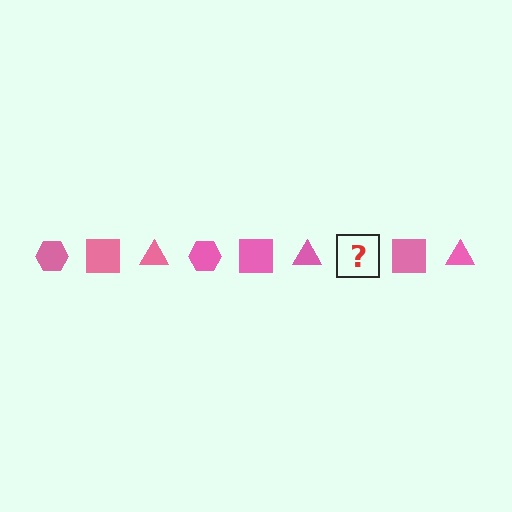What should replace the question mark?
The question mark should be replaced with a pink hexagon.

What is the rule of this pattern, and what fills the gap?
The rule is that the pattern cycles through hexagon, square, triangle shapes in pink. The gap should be filled with a pink hexagon.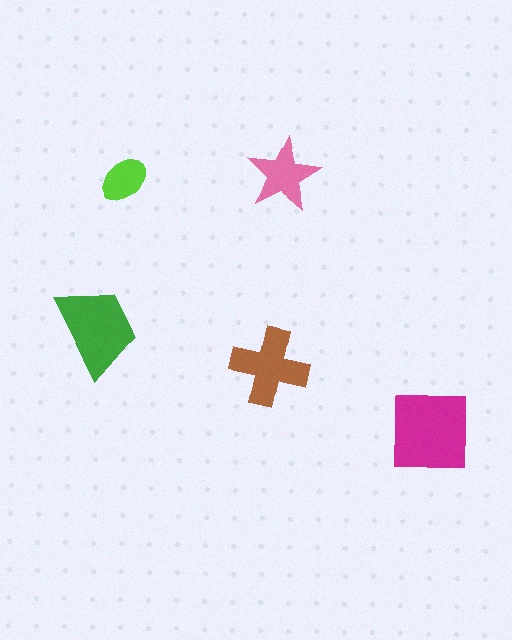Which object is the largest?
The magenta square.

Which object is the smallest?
The lime ellipse.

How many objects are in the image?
There are 5 objects in the image.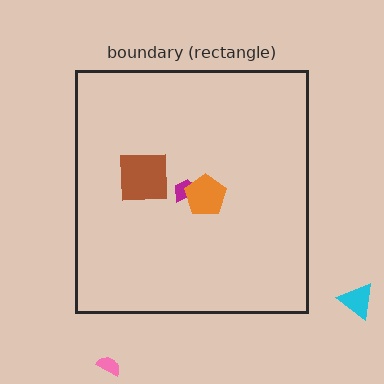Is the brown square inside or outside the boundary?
Inside.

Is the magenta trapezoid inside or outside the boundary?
Inside.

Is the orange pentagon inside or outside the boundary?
Inside.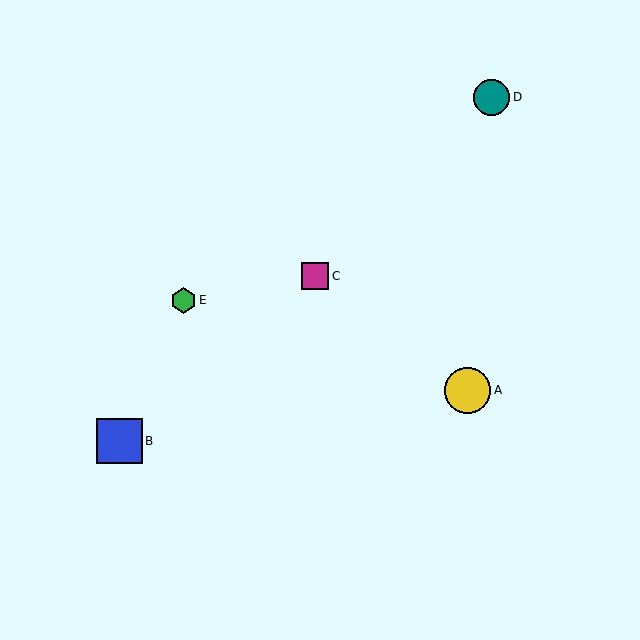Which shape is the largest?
The yellow circle (labeled A) is the largest.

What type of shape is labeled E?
Shape E is a green hexagon.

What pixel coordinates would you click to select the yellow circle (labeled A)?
Click at (468, 390) to select the yellow circle A.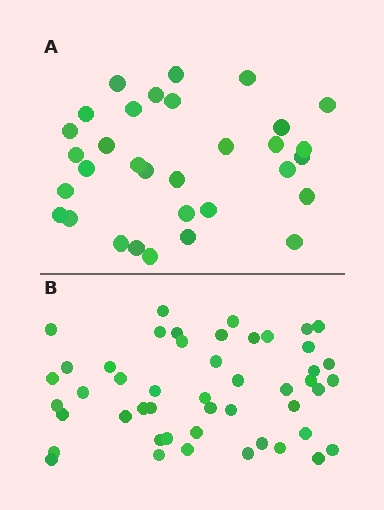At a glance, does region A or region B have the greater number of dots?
Region B (the bottom region) has more dots.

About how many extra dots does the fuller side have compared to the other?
Region B has approximately 15 more dots than region A.